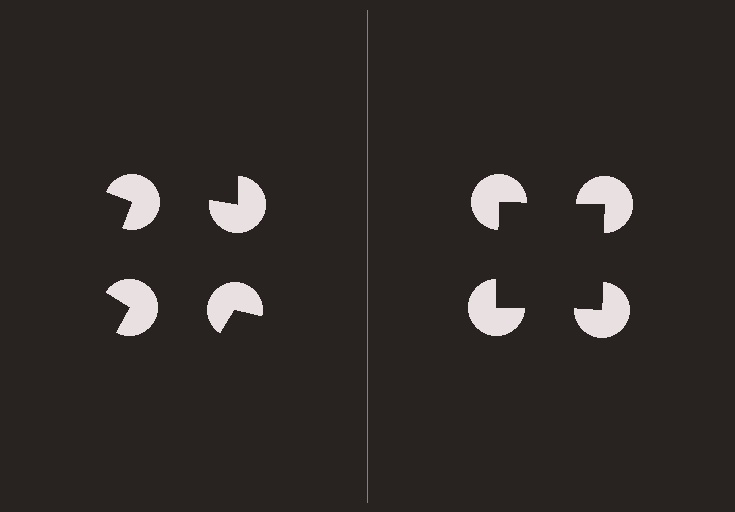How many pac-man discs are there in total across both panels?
8 — 4 on each side.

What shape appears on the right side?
An illusory square.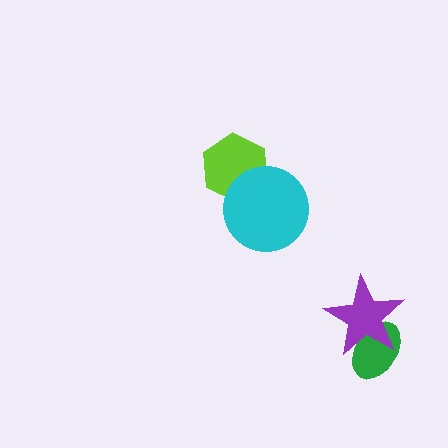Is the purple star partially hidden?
No, no other shape covers it.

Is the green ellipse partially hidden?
Yes, it is partially covered by another shape.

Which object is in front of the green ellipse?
The purple star is in front of the green ellipse.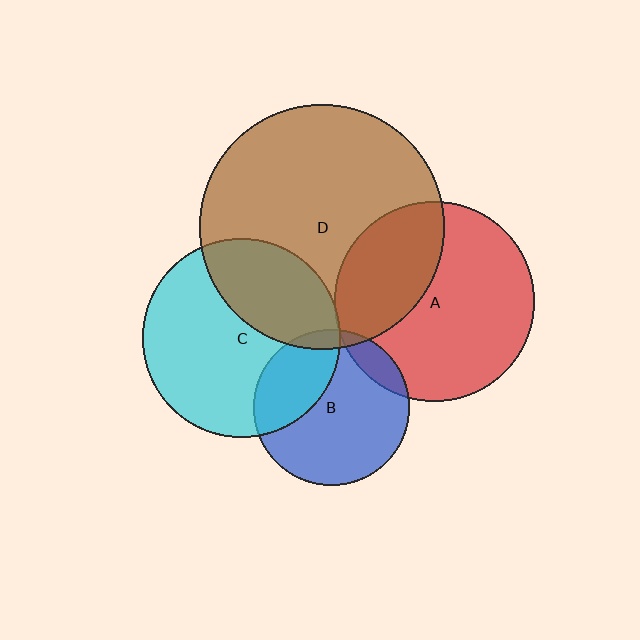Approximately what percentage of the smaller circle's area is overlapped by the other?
Approximately 10%.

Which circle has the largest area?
Circle D (brown).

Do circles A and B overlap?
Yes.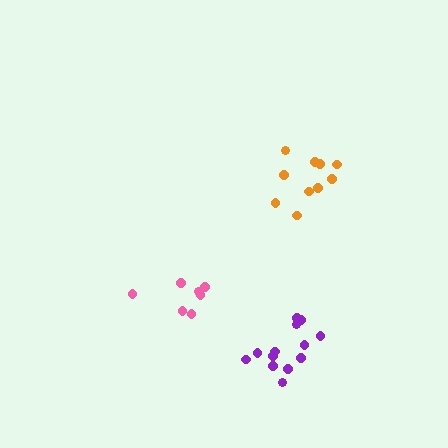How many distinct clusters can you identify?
There are 3 distinct clusters.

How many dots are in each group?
Group 1: 7 dots, Group 2: 13 dots, Group 3: 10 dots (30 total).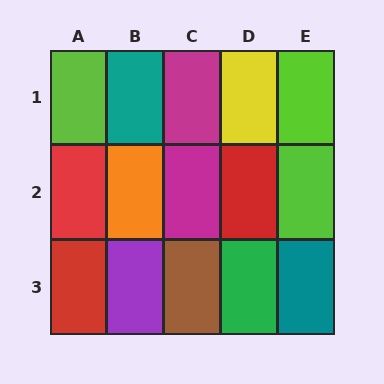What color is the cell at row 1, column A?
Lime.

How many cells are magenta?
2 cells are magenta.